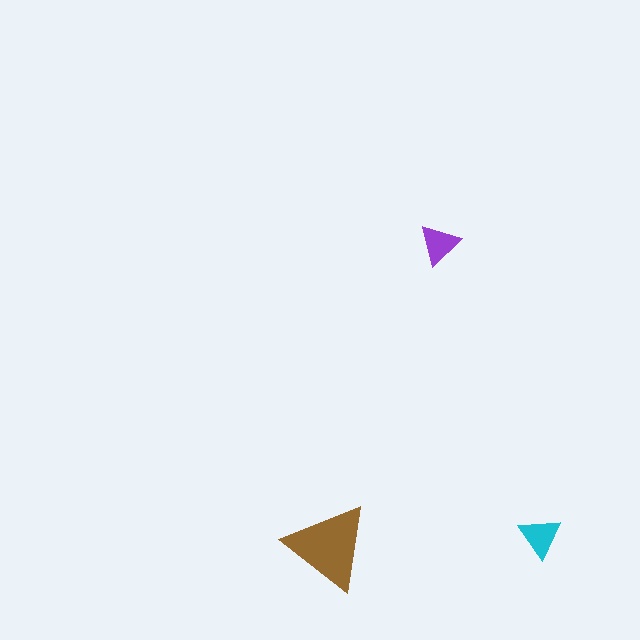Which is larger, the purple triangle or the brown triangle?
The brown one.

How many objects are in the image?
There are 3 objects in the image.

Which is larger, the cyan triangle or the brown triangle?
The brown one.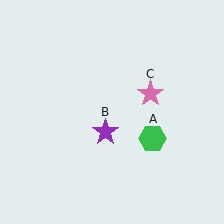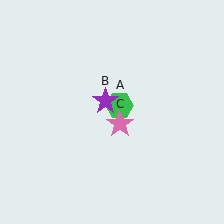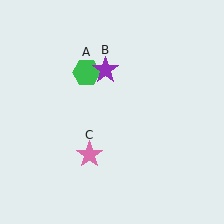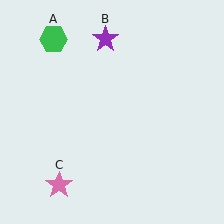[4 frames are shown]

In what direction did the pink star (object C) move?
The pink star (object C) moved down and to the left.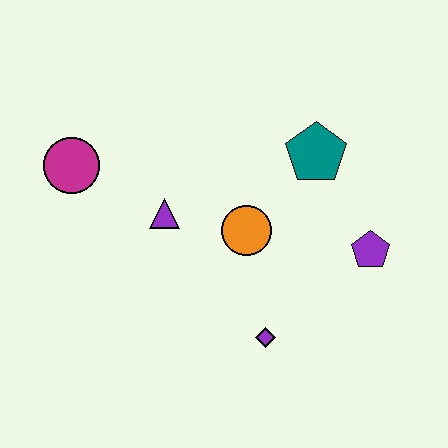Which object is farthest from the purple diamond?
The magenta circle is farthest from the purple diamond.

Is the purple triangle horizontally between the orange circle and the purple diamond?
No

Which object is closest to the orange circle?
The purple triangle is closest to the orange circle.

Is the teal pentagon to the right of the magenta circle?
Yes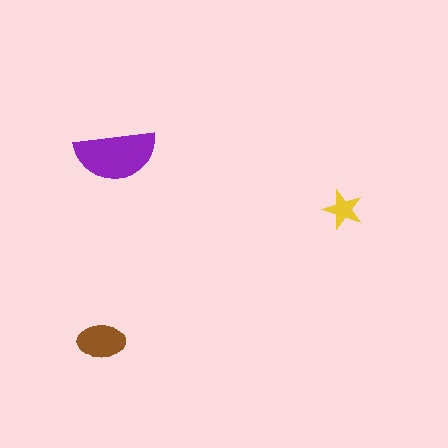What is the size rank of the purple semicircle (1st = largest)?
1st.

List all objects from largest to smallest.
The purple semicircle, the brown ellipse, the yellow star.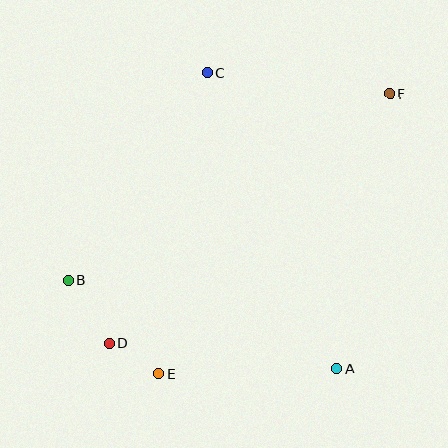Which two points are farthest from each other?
Points D and F are farthest from each other.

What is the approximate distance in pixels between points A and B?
The distance between A and B is approximately 283 pixels.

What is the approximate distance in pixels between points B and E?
The distance between B and E is approximately 130 pixels.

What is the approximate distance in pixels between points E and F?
The distance between E and F is approximately 363 pixels.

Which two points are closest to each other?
Points D and E are closest to each other.